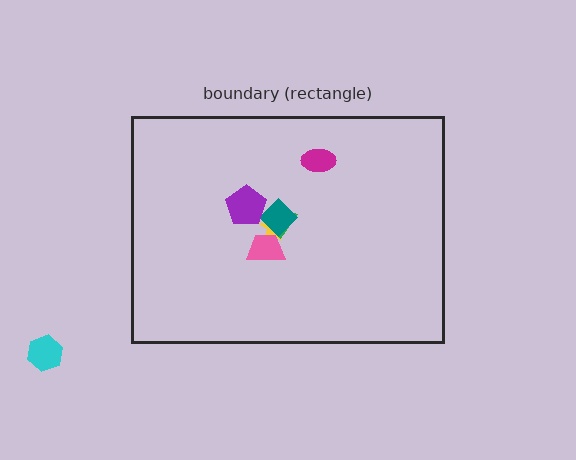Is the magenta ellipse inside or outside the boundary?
Inside.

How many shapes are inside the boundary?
6 inside, 1 outside.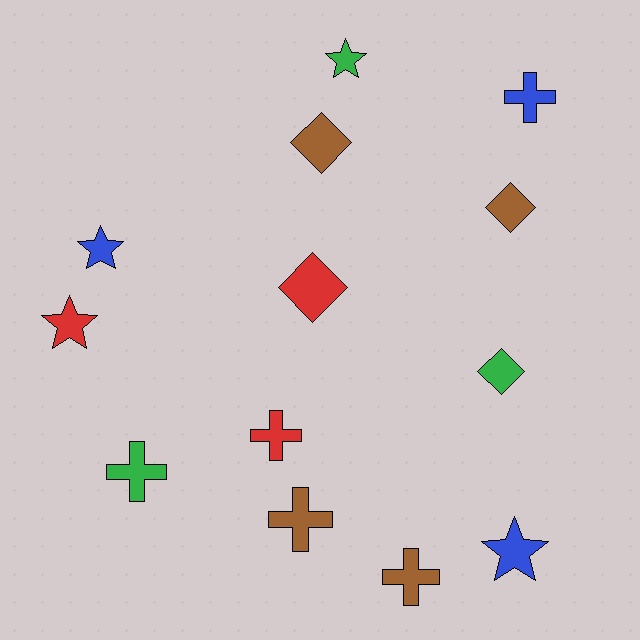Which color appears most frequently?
Brown, with 4 objects.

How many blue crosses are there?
There is 1 blue cross.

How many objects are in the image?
There are 13 objects.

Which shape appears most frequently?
Cross, with 5 objects.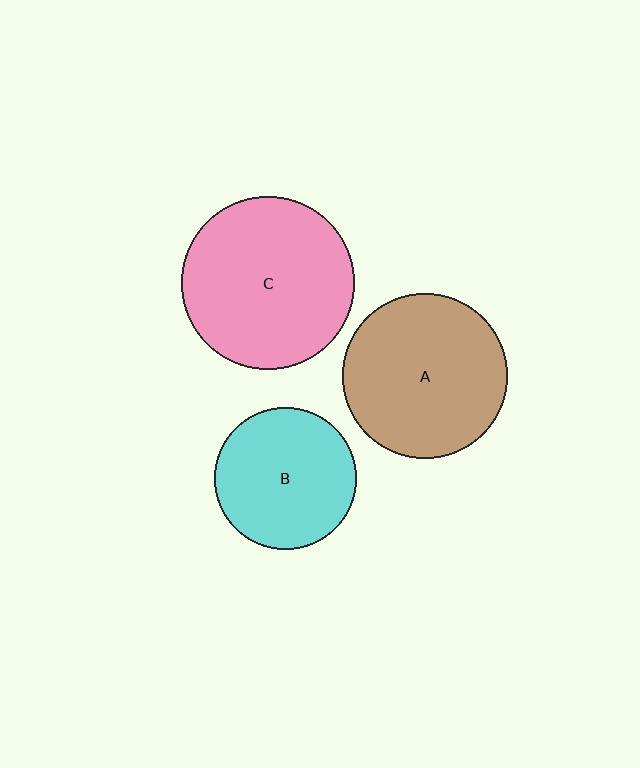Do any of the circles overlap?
No, none of the circles overlap.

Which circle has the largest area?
Circle C (pink).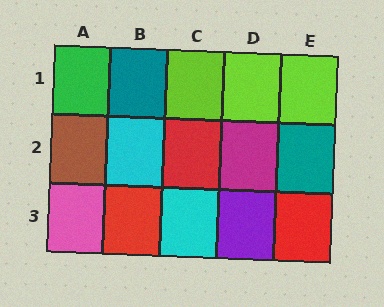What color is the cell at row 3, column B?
Red.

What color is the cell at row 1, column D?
Lime.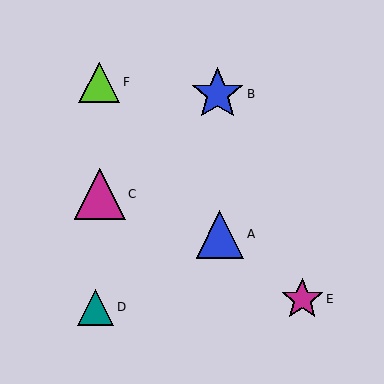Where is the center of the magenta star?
The center of the magenta star is at (302, 299).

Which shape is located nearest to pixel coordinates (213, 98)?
The blue star (labeled B) at (217, 94) is nearest to that location.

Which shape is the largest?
The blue star (labeled B) is the largest.